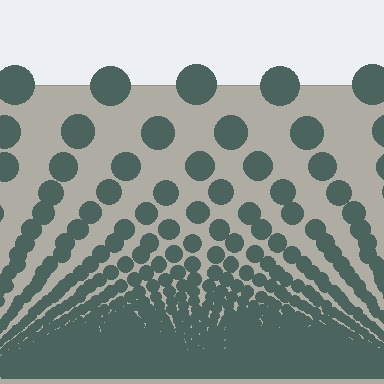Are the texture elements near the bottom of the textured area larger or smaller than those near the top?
Smaller. The gradient is inverted — elements near the bottom are smaller and denser.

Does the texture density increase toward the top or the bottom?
Density increases toward the bottom.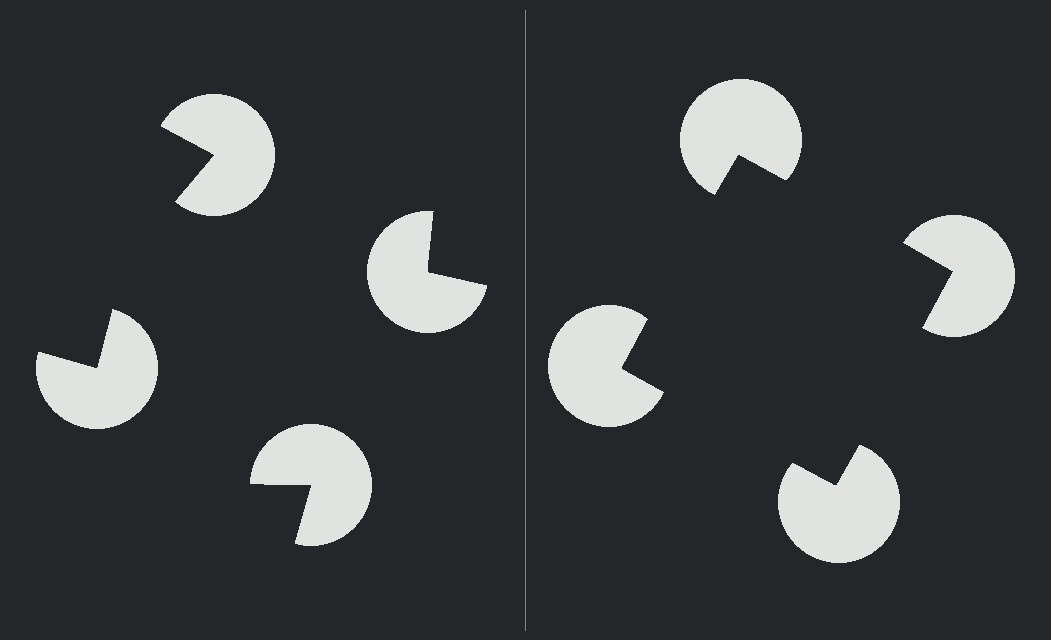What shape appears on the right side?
An illusory square.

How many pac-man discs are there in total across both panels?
8 — 4 on each side.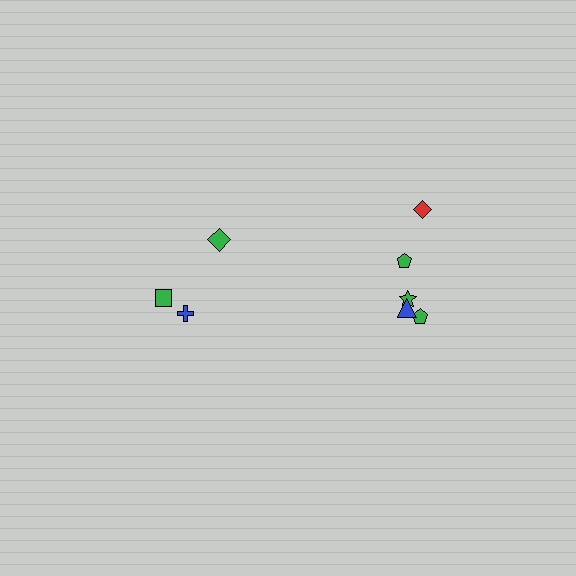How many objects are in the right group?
There are 5 objects.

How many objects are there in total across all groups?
There are 8 objects.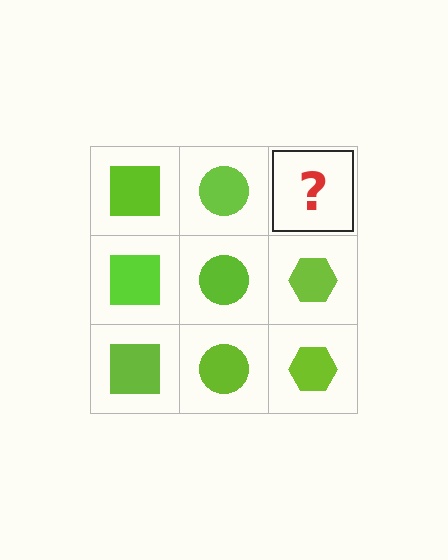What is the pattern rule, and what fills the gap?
The rule is that each column has a consistent shape. The gap should be filled with a lime hexagon.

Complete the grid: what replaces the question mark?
The question mark should be replaced with a lime hexagon.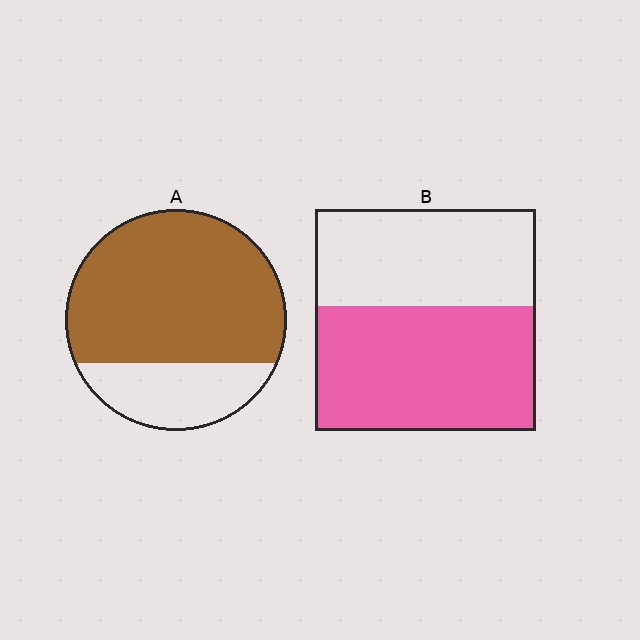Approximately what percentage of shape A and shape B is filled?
A is approximately 75% and B is approximately 55%.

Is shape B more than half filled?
Yes.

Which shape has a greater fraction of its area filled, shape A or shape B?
Shape A.